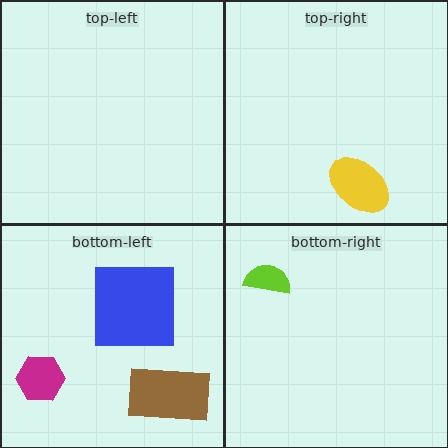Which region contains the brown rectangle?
The bottom-left region.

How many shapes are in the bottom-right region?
1.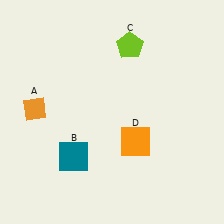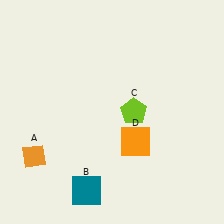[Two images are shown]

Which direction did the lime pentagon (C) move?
The lime pentagon (C) moved down.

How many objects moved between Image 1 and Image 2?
3 objects moved between the two images.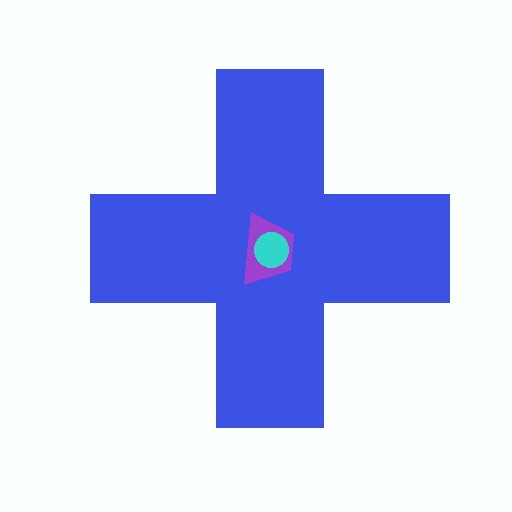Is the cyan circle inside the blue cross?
Yes.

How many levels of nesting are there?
3.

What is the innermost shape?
The cyan circle.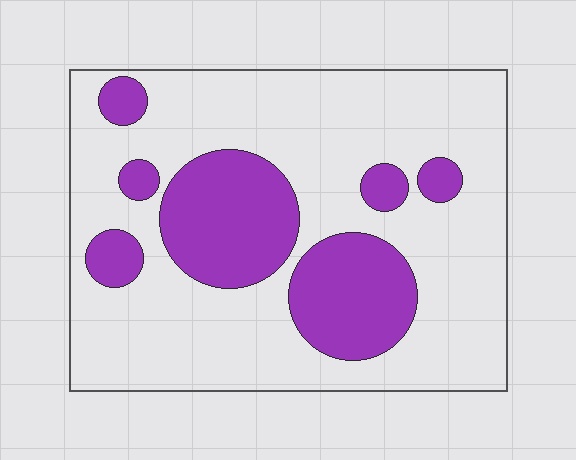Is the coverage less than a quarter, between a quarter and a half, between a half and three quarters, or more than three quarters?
Between a quarter and a half.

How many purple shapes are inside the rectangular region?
7.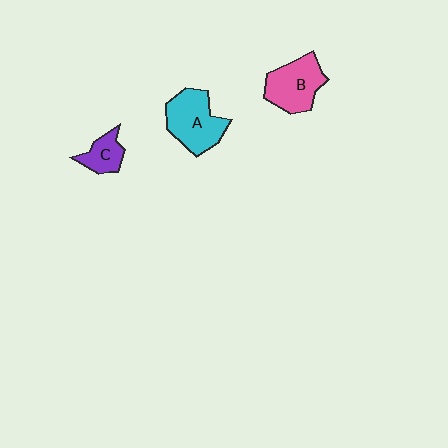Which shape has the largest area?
Shape A (cyan).